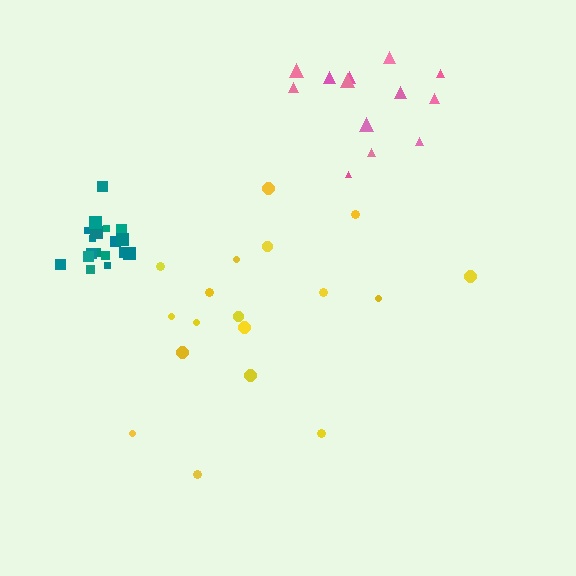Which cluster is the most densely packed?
Teal.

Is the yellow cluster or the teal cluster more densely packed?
Teal.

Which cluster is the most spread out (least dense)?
Yellow.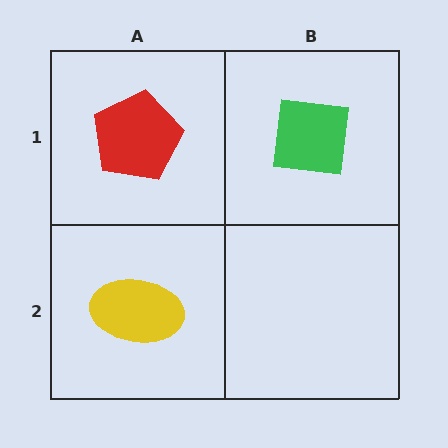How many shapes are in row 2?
1 shape.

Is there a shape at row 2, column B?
No, that cell is empty.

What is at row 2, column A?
A yellow ellipse.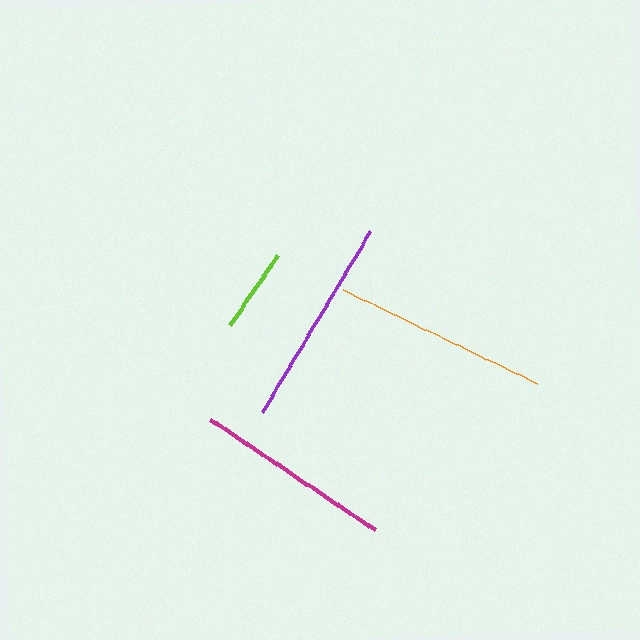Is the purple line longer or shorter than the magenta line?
The purple line is longer than the magenta line.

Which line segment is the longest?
The orange line is the longest at approximately 216 pixels.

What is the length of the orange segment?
The orange segment is approximately 216 pixels long.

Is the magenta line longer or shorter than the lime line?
The magenta line is longer than the lime line.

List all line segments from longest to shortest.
From longest to shortest: orange, purple, magenta, lime.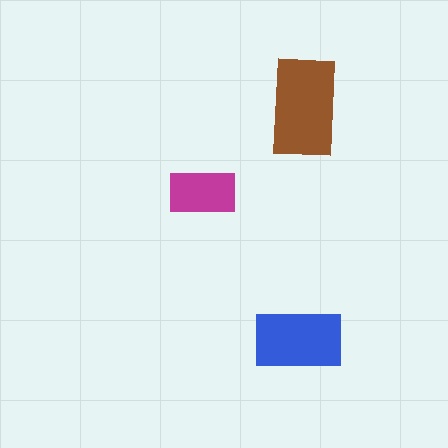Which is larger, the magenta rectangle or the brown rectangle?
The brown one.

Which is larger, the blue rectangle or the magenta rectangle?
The blue one.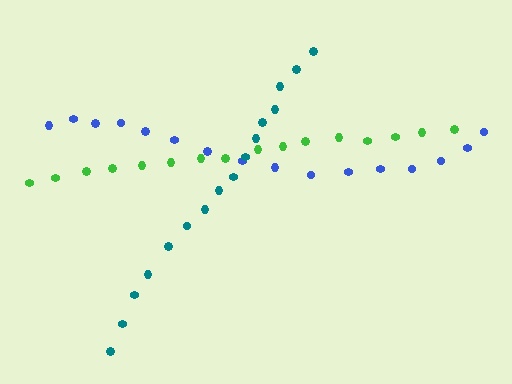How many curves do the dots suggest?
There are 3 distinct paths.